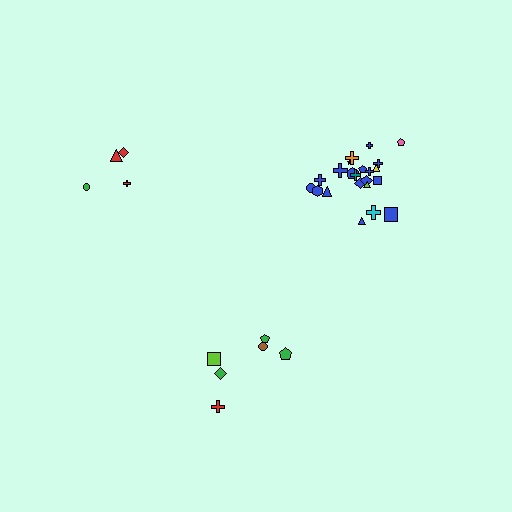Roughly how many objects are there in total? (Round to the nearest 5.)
Roughly 30 objects in total.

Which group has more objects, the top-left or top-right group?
The top-right group.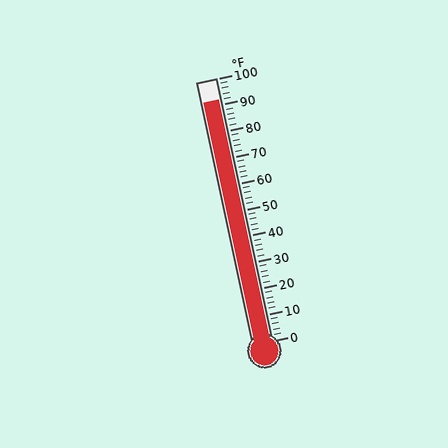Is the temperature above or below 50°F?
The temperature is above 50°F.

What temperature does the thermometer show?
The thermometer shows approximately 92°F.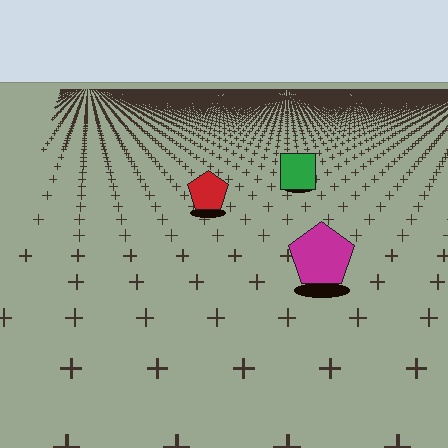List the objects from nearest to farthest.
From nearest to farthest: the magenta pentagon, the red pentagon, the green square.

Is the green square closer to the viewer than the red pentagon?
No. The red pentagon is closer — you can tell from the texture gradient: the ground texture is coarser near it.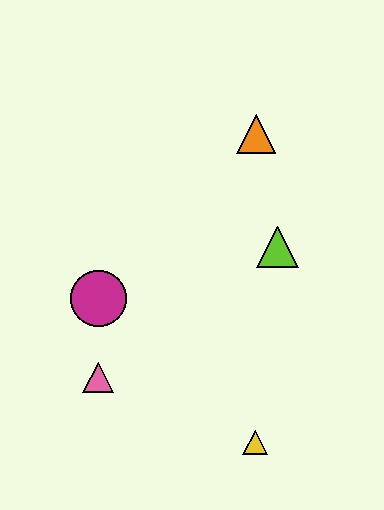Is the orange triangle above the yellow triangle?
Yes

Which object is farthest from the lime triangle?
The pink triangle is farthest from the lime triangle.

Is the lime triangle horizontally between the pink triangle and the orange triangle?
No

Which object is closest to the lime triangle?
The orange triangle is closest to the lime triangle.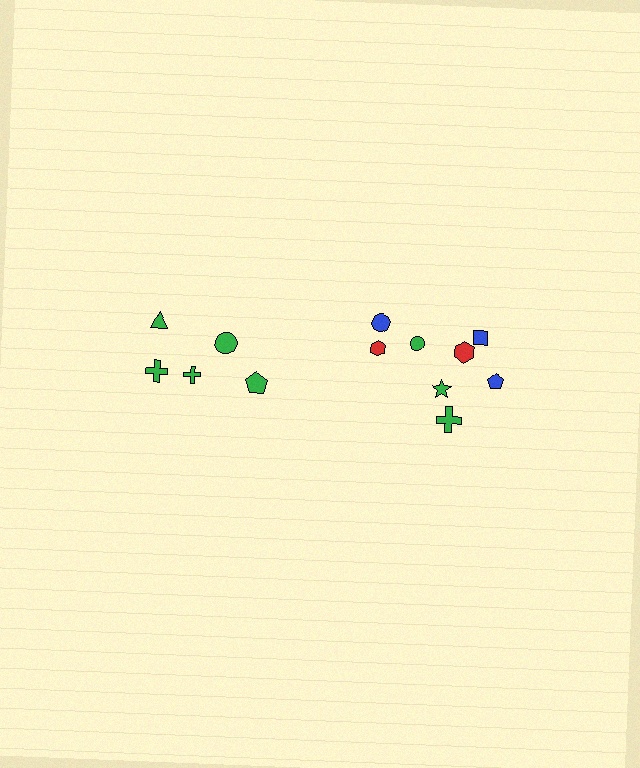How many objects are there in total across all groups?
There are 13 objects.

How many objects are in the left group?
There are 5 objects.